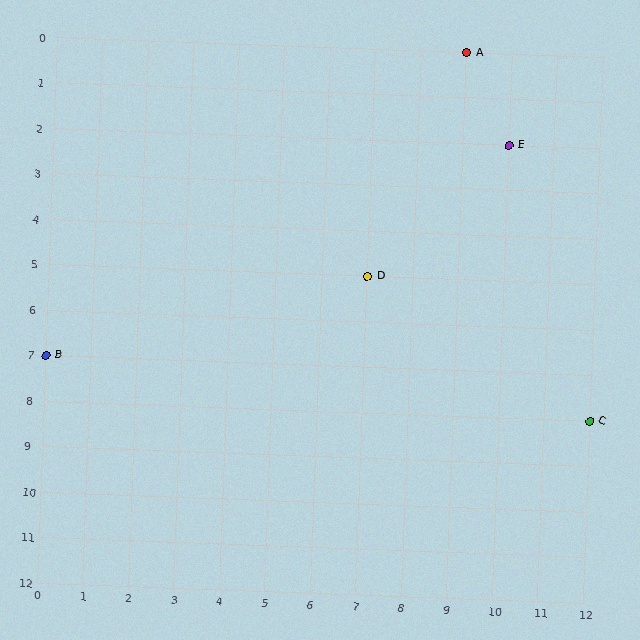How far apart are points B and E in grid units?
Points B and E are 10 columns and 5 rows apart (about 11.2 grid units diagonally).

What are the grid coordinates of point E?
Point E is at grid coordinates (10, 2).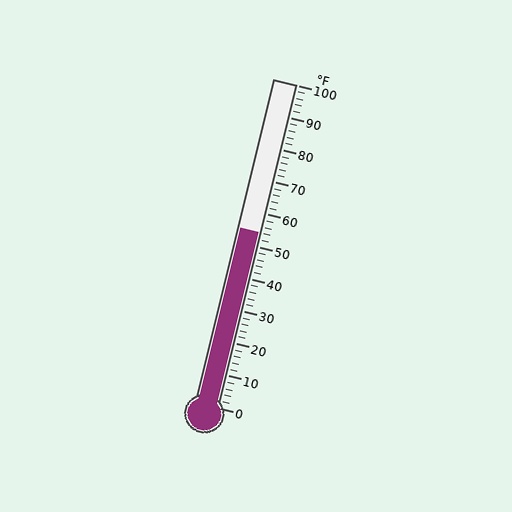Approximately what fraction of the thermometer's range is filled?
The thermometer is filled to approximately 55% of its range.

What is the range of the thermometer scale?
The thermometer scale ranges from 0°F to 100°F.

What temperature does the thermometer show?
The thermometer shows approximately 54°F.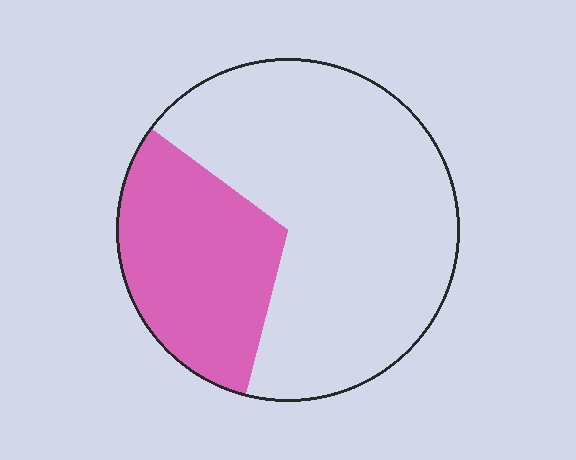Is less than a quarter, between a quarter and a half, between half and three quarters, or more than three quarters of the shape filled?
Between a quarter and a half.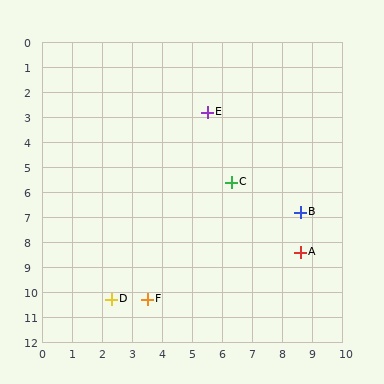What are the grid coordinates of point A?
Point A is at approximately (8.6, 8.4).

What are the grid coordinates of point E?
Point E is at approximately (5.5, 2.8).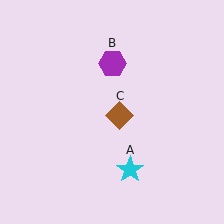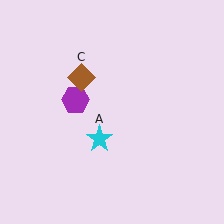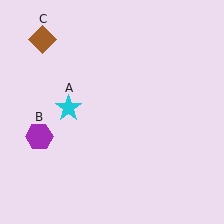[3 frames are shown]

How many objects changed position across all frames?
3 objects changed position: cyan star (object A), purple hexagon (object B), brown diamond (object C).